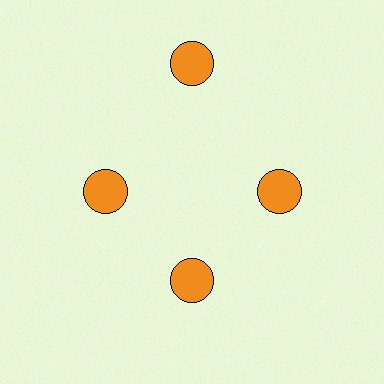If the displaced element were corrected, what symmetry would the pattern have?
It would have 4-fold rotational symmetry — the pattern would map onto itself every 90 degrees.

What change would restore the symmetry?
The symmetry would be restored by moving it inward, back onto the ring so that all 4 circles sit at equal angles and equal distance from the center.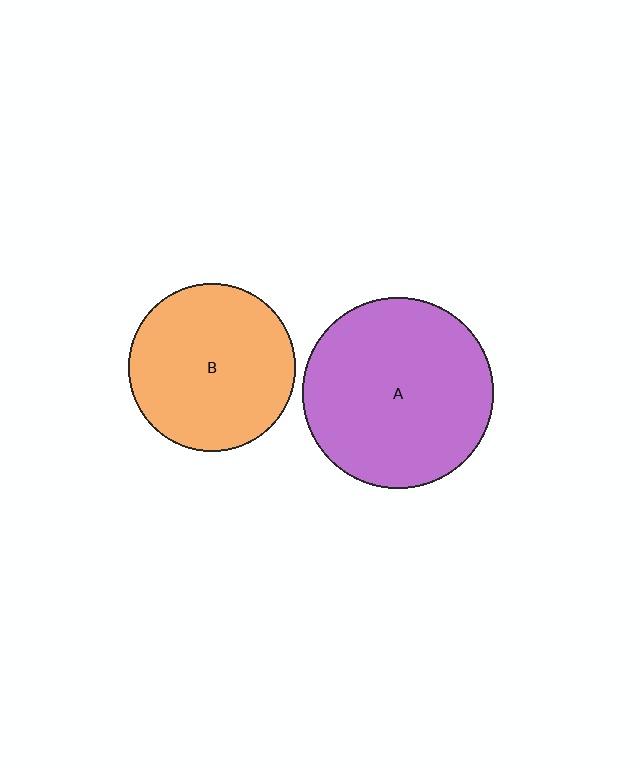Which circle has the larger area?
Circle A (purple).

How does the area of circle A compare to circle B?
Approximately 1.3 times.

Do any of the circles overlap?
No, none of the circles overlap.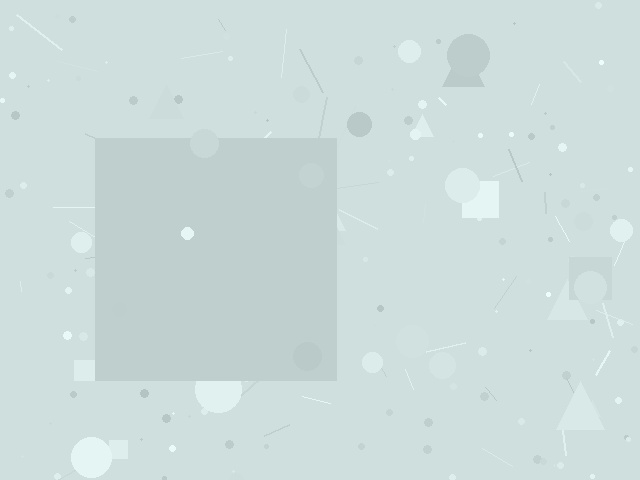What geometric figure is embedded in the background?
A square is embedded in the background.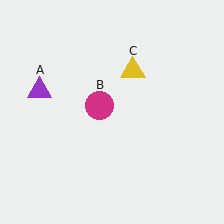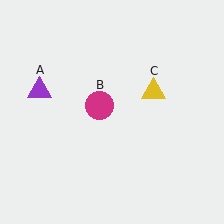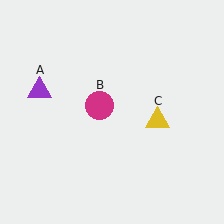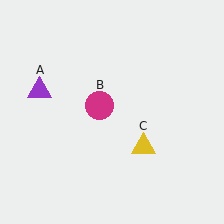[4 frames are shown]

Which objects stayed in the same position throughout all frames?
Purple triangle (object A) and magenta circle (object B) remained stationary.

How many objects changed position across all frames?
1 object changed position: yellow triangle (object C).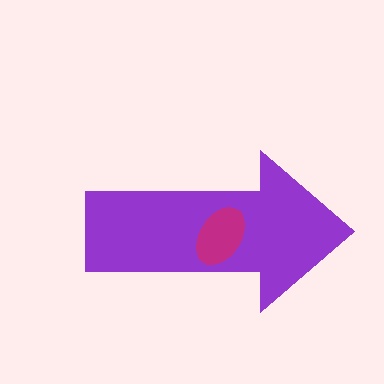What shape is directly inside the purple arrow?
The magenta ellipse.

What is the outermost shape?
The purple arrow.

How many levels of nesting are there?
2.